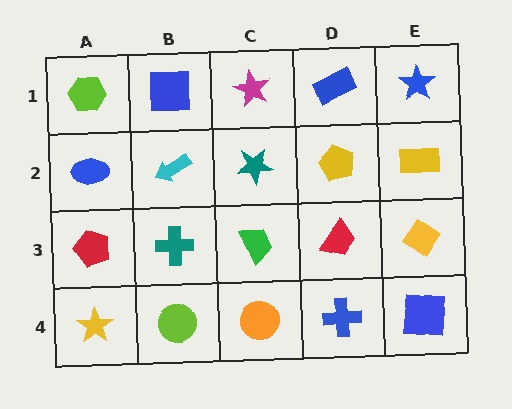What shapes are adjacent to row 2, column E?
A blue star (row 1, column E), a yellow diamond (row 3, column E), a yellow pentagon (row 2, column D).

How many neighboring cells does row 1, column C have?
3.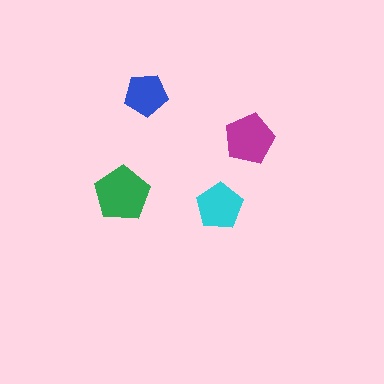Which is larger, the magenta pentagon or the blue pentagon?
The magenta one.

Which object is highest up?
The blue pentagon is topmost.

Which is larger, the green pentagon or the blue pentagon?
The green one.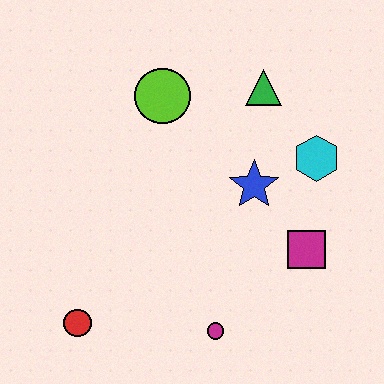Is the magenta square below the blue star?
Yes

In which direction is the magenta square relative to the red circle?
The magenta square is to the right of the red circle.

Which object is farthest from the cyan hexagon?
The red circle is farthest from the cyan hexagon.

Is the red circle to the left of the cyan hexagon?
Yes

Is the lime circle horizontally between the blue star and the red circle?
Yes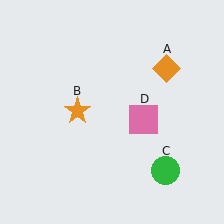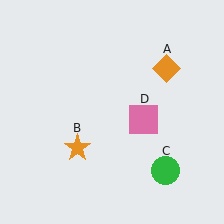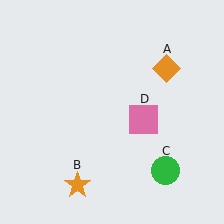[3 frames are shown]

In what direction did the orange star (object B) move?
The orange star (object B) moved down.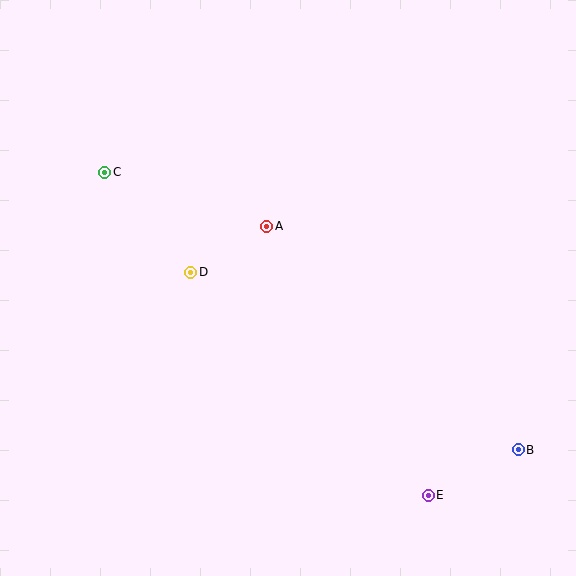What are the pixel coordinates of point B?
Point B is at (518, 450).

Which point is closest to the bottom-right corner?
Point B is closest to the bottom-right corner.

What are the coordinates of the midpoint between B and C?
The midpoint between B and C is at (311, 311).